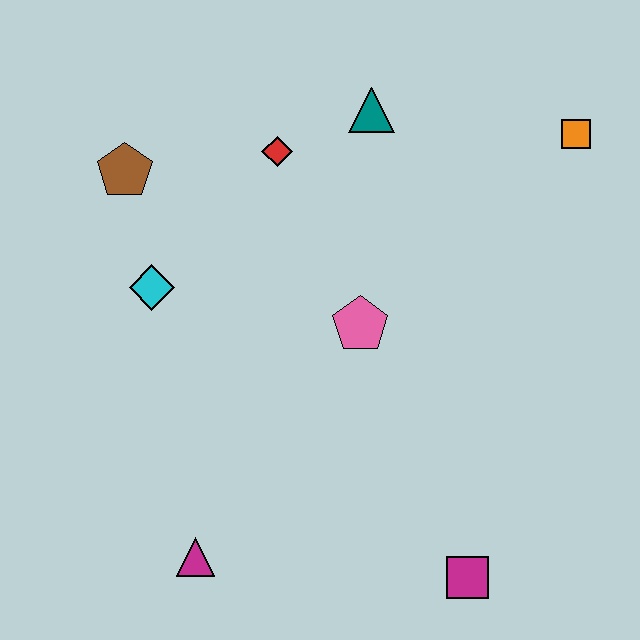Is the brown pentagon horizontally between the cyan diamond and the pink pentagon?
No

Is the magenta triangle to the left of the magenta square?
Yes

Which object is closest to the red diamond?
The teal triangle is closest to the red diamond.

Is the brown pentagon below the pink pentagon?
No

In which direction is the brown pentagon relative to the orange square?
The brown pentagon is to the left of the orange square.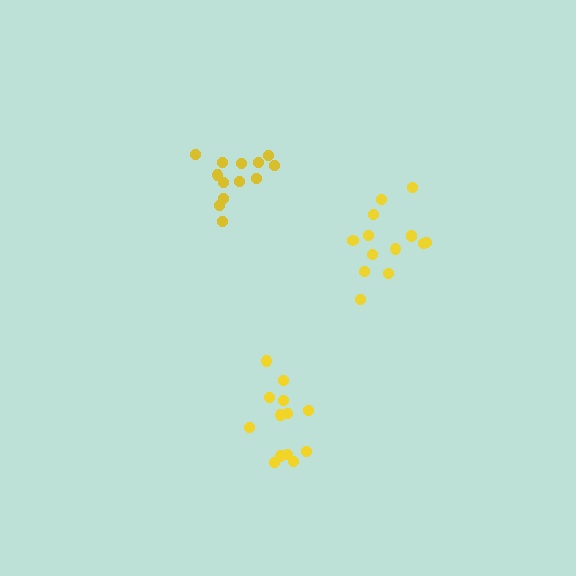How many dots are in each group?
Group 1: 14 dots, Group 2: 13 dots, Group 3: 13 dots (40 total).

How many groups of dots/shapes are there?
There are 3 groups.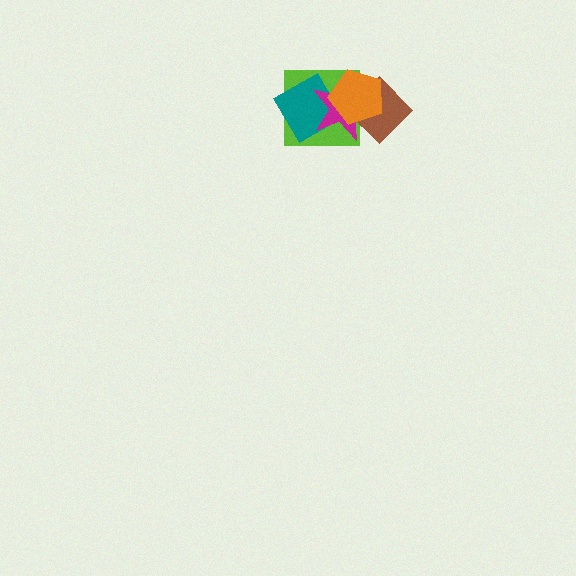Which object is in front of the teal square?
The magenta star is in front of the teal square.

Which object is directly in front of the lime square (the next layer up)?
The teal square is directly in front of the lime square.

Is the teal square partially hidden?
Yes, it is partially covered by another shape.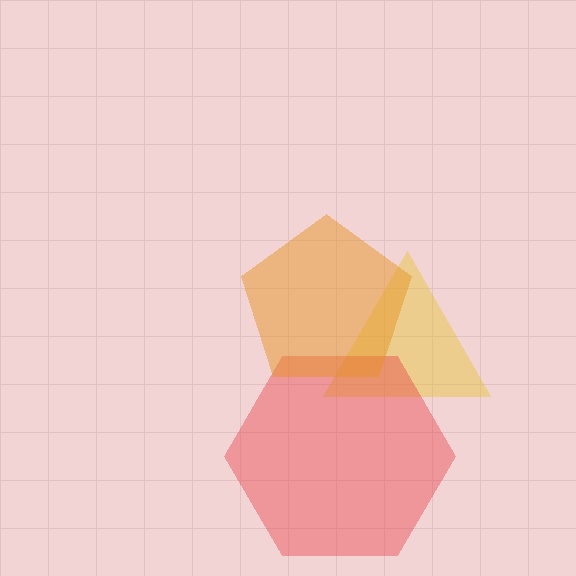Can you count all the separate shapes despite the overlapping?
Yes, there are 3 separate shapes.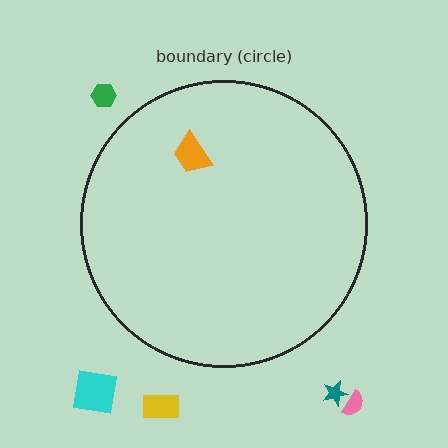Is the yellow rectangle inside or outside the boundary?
Outside.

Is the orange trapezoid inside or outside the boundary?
Inside.